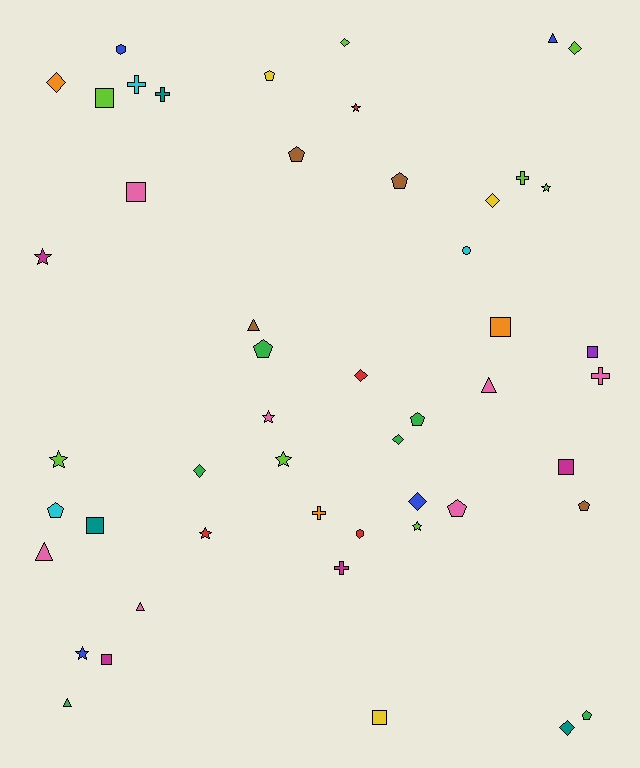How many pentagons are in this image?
There are 9 pentagons.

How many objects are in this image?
There are 50 objects.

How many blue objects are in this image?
There are 4 blue objects.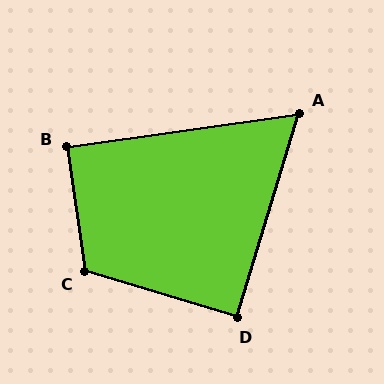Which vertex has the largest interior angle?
C, at approximately 115 degrees.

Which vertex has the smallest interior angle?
A, at approximately 65 degrees.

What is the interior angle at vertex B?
Approximately 90 degrees (approximately right).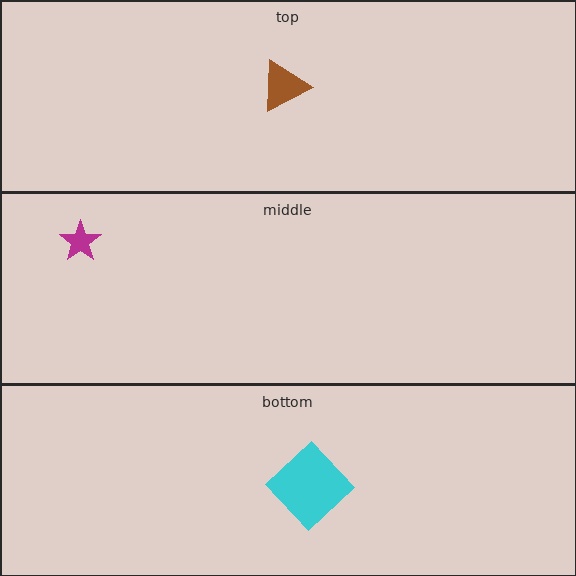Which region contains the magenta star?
The middle region.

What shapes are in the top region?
The brown triangle.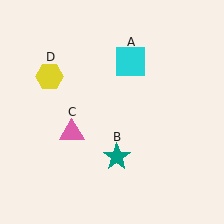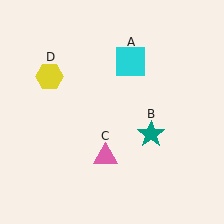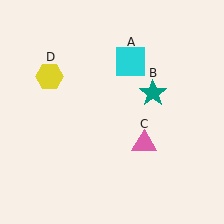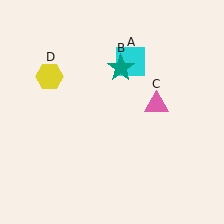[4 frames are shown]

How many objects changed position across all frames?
2 objects changed position: teal star (object B), pink triangle (object C).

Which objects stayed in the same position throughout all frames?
Cyan square (object A) and yellow hexagon (object D) remained stationary.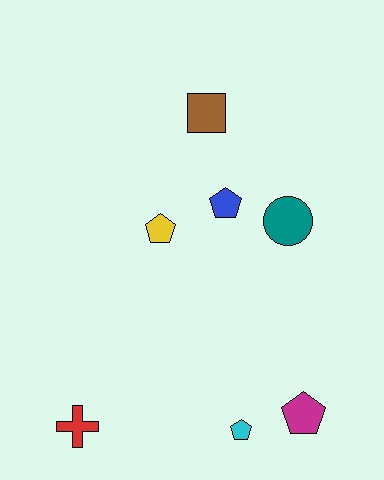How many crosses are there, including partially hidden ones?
There is 1 cross.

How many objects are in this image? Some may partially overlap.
There are 7 objects.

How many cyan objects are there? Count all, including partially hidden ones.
There is 1 cyan object.